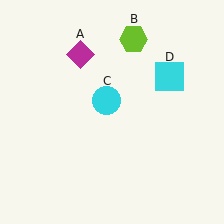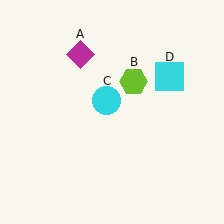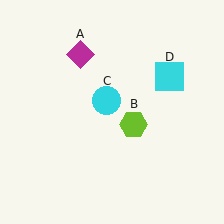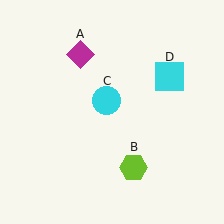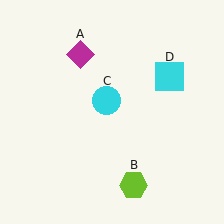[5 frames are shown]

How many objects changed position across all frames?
1 object changed position: lime hexagon (object B).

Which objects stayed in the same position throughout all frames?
Magenta diamond (object A) and cyan circle (object C) and cyan square (object D) remained stationary.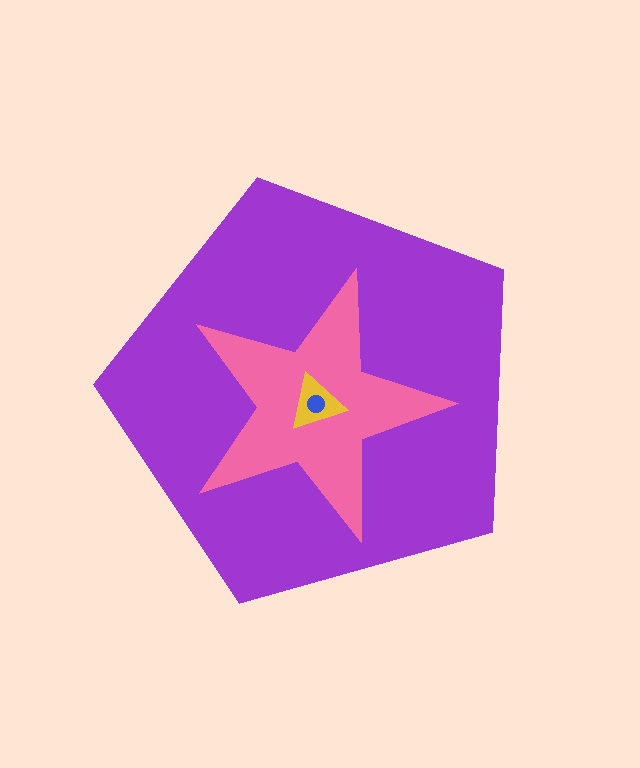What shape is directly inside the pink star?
The yellow triangle.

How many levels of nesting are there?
4.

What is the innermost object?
The blue circle.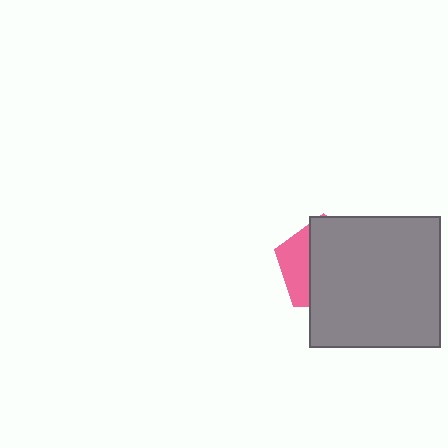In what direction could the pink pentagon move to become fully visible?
The pink pentagon could move left. That would shift it out from behind the gray square entirely.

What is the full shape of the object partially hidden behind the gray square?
The partially hidden object is a pink pentagon.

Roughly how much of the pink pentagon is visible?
A small part of it is visible (roughly 31%).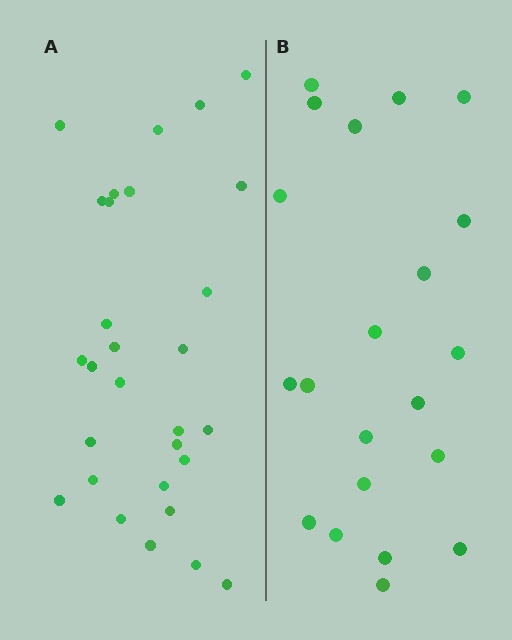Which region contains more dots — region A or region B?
Region A (the left region) has more dots.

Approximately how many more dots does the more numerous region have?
Region A has roughly 8 or so more dots than region B.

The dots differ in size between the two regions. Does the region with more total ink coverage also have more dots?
No. Region B has more total ink coverage because its dots are larger, but region A actually contains more individual dots. Total area can be misleading — the number of items is what matters here.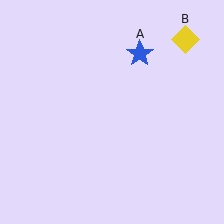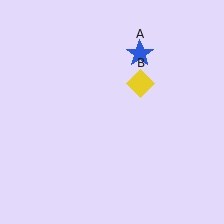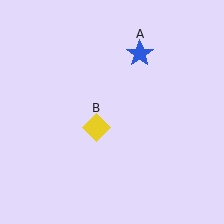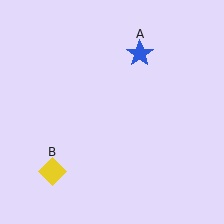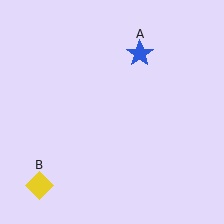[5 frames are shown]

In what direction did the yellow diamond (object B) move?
The yellow diamond (object B) moved down and to the left.